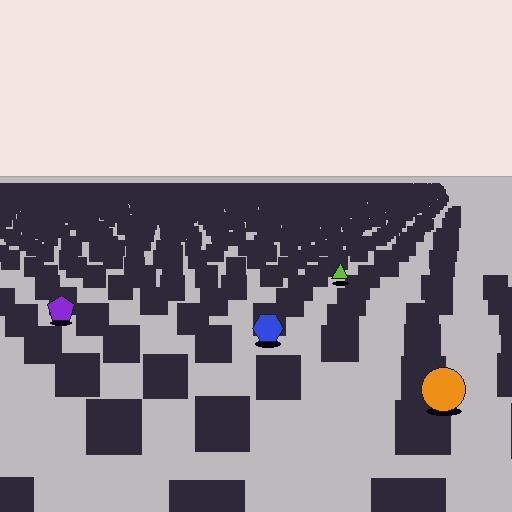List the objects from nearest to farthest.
From nearest to farthest: the orange circle, the blue hexagon, the purple pentagon, the lime triangle.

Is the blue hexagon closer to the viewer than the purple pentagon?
Yes. The blue hexagon is closer — you can tell from the texture gradient: the ground texture is coarser near it.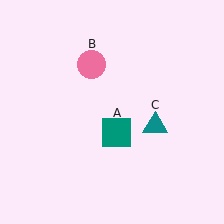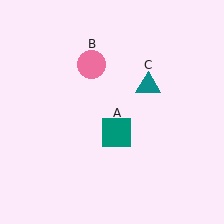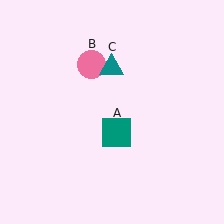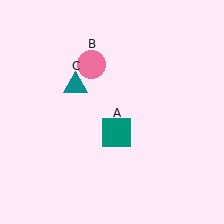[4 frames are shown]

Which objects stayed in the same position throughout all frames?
Teal square (object A) and pink circle (object B) remained stationary.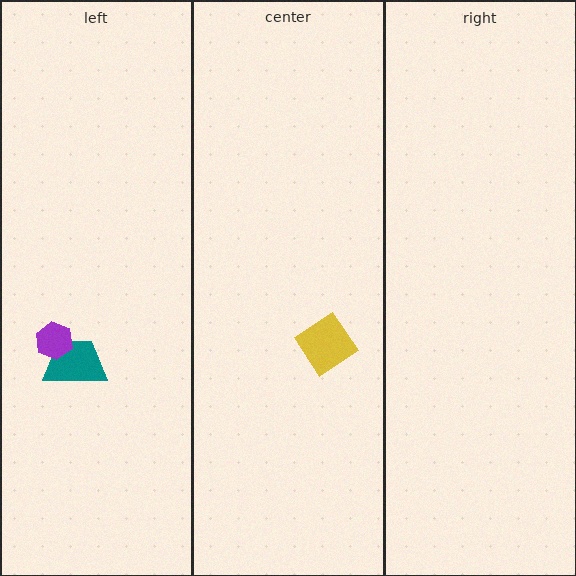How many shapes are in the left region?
2.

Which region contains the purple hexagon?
The left region.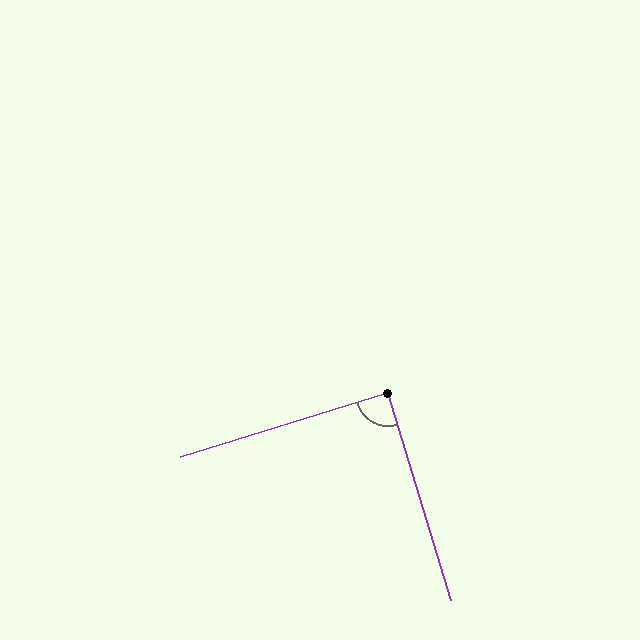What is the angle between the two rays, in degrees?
Approximately 90 degrees.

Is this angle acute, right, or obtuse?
It is approximately a right angle.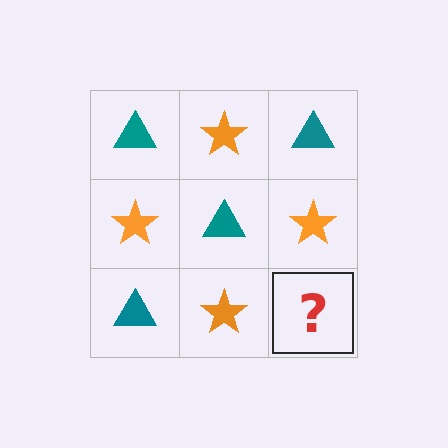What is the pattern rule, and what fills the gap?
The rule is that it alternates teal triangle and orange star in a checkerboard pattern. The gap should be filled with a teal triangle.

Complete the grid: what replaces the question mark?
The question mark should be replaced with a teal triangle.